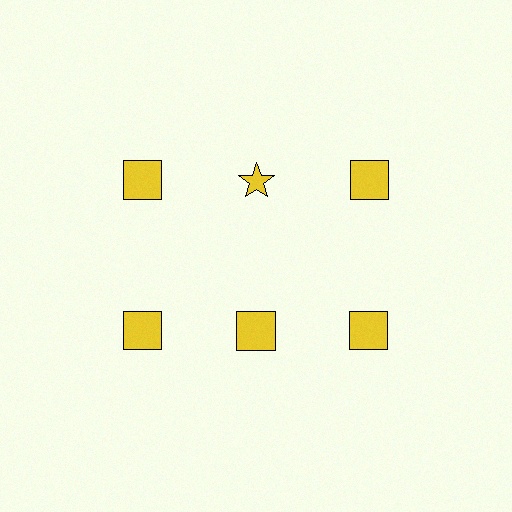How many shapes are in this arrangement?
There are 6 shapes arranged in a grid pattern.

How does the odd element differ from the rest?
It has a different shape: star instead of square.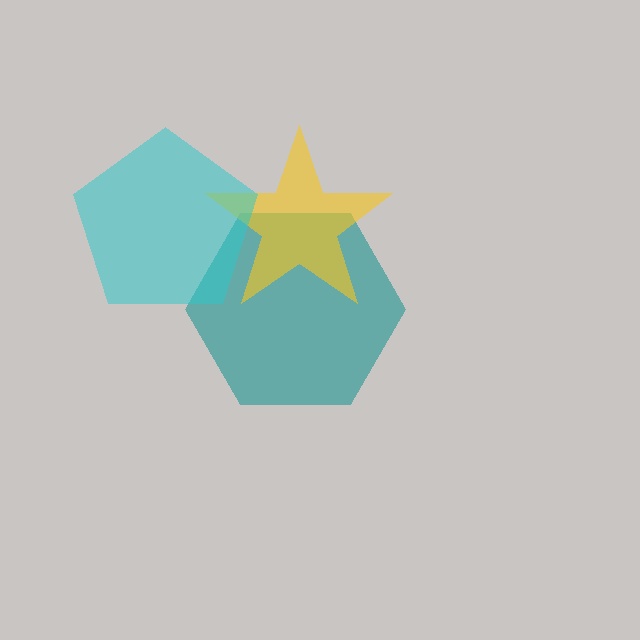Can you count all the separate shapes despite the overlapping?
Yes, there are 3 separate shapes.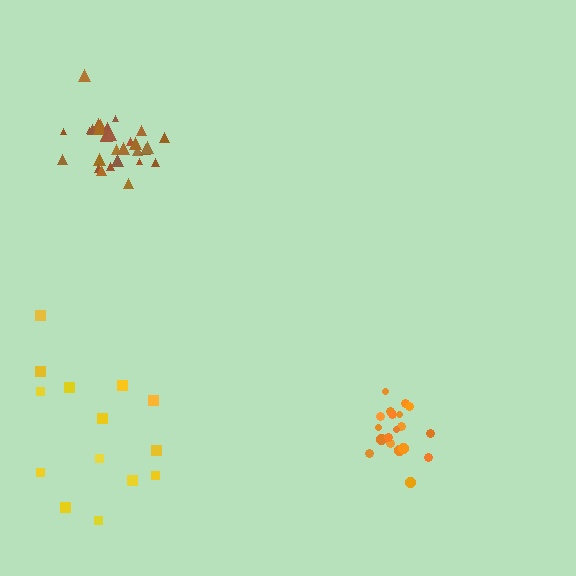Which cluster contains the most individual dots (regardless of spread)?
Brown (30).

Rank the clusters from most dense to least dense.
brown, orange, yellow.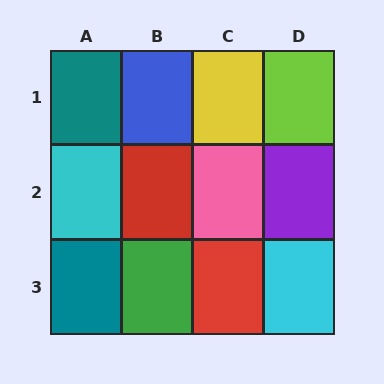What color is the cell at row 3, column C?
Red.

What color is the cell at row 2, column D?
Purple.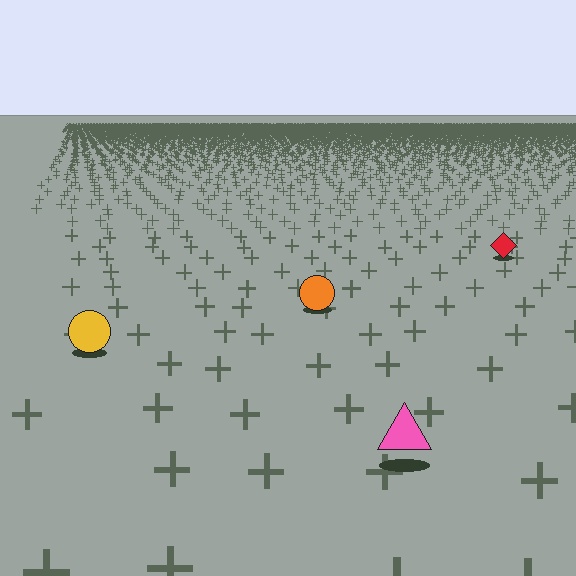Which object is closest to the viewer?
The pink triangle is closest. The texture marks near it are larger and more spread out.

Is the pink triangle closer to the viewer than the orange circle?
Yes. The pink triangle is closer — you can tell from the texture gradient: the ground texture is coarser near it.